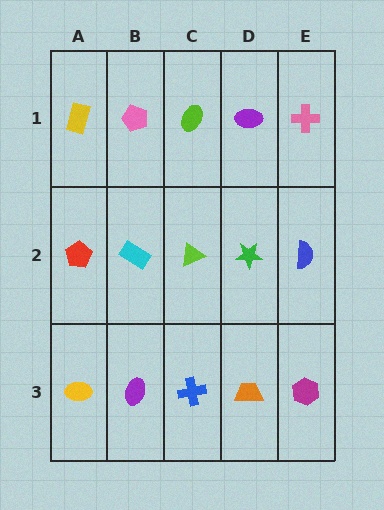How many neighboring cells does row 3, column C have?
3.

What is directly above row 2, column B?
A pink pentagon.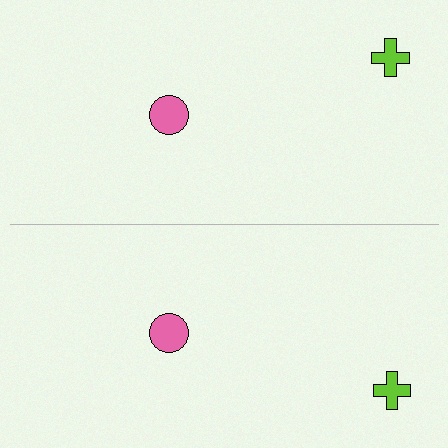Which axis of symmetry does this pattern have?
The pattern has a horizontal axis of symmetry running through the center of the image.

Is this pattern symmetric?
Yes, this pattern has bilateral (reflection) symmetry.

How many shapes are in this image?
There are 4 shapes in this image.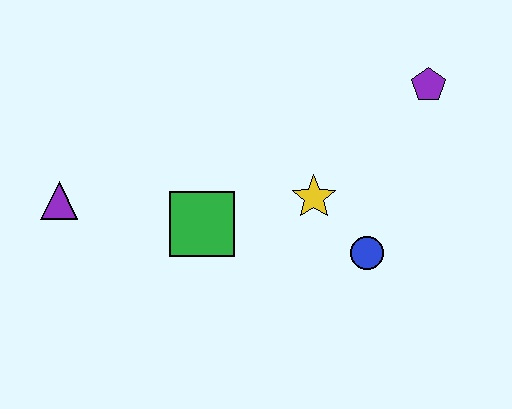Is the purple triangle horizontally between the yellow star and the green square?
No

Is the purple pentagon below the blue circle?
No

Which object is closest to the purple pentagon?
The yellow star is closest to the purple pentagon.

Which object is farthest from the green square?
The purple pentagon is farthest from the green square.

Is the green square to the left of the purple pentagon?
Yes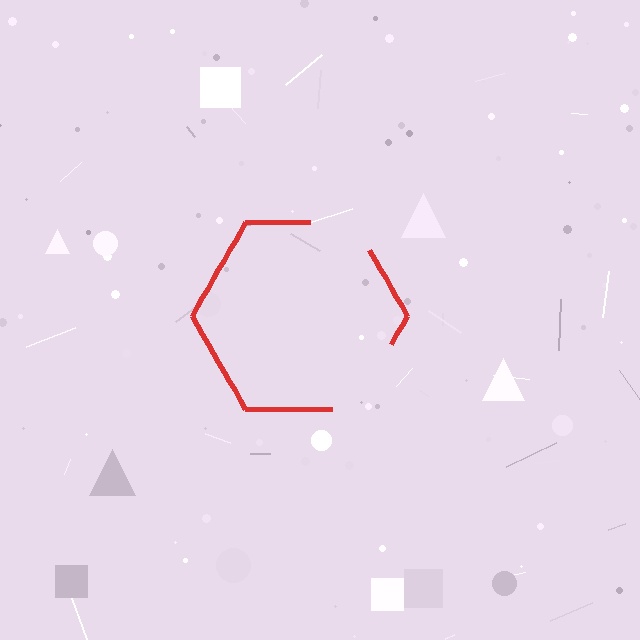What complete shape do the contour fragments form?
The contour fragments form a hexagon.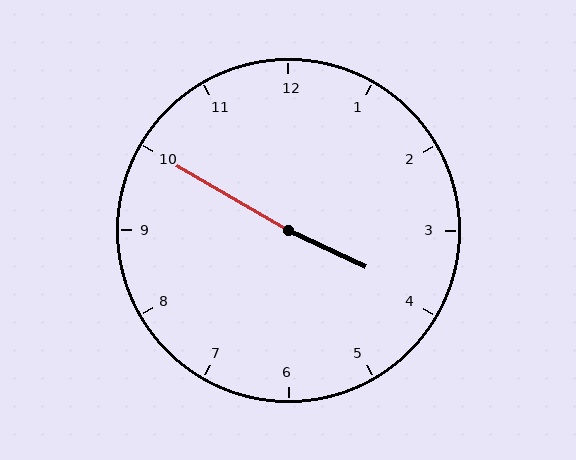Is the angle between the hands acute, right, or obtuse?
It is obtuse.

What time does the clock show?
3:50.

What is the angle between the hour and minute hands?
Approximately 175 degrees.